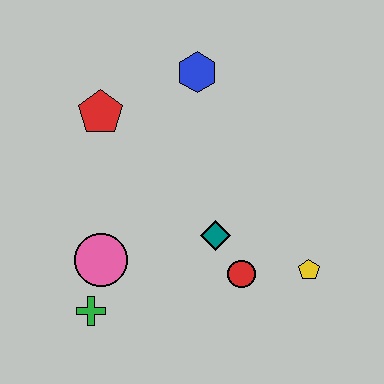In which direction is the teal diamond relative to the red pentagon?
The teal diamond is below the red pentagon.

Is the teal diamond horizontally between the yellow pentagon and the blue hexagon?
Yes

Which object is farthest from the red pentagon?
The yellow pentagon is farthest from the red pentagon.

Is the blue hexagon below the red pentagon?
No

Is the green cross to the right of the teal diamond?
No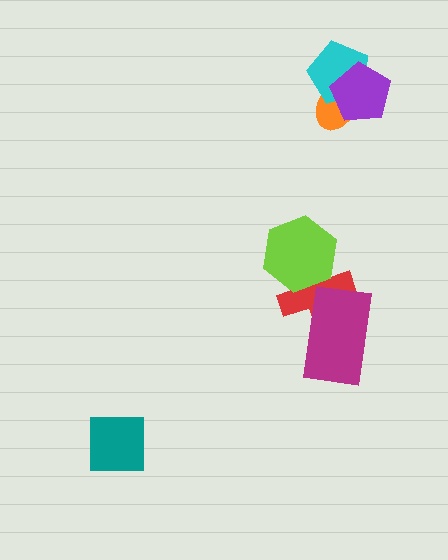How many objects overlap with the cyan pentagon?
2 objects overlap with the cyan pentagon.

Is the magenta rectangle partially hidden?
No, no other shape covers it.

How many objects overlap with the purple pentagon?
2 objects overlap with the purple pentagon.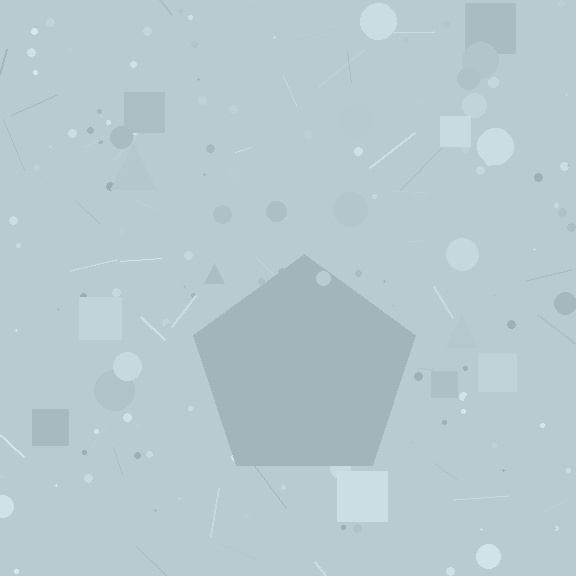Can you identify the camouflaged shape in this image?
The camouflaged shape is a pentagon.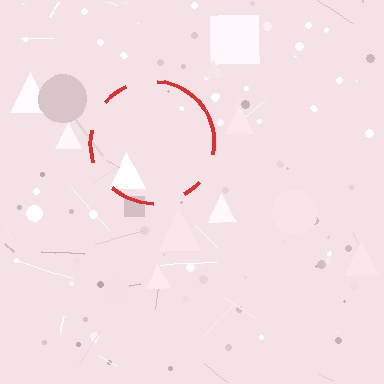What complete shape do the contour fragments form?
The contour fragments form a circle.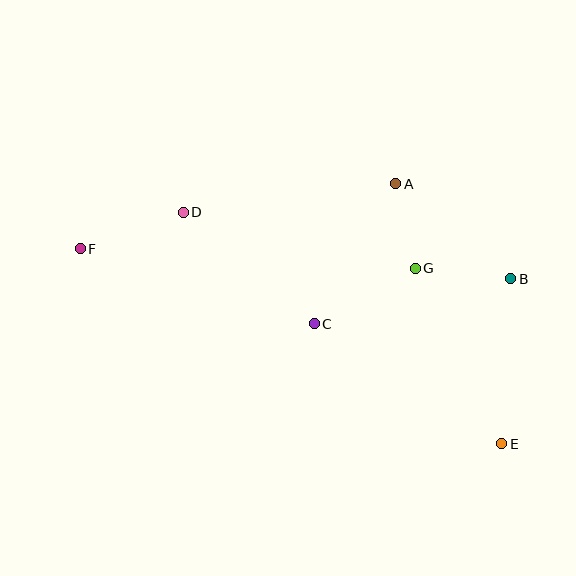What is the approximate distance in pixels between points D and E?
The distance between D and E is approximately 394 pixels.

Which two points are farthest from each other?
Points E and F are farthest from each other.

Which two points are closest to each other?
Points A and G are closest to each other.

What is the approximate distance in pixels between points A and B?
The distance between A and B is approximately 150 pixels.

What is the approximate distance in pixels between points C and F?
The distance between C and F is approximately 246 pixels.